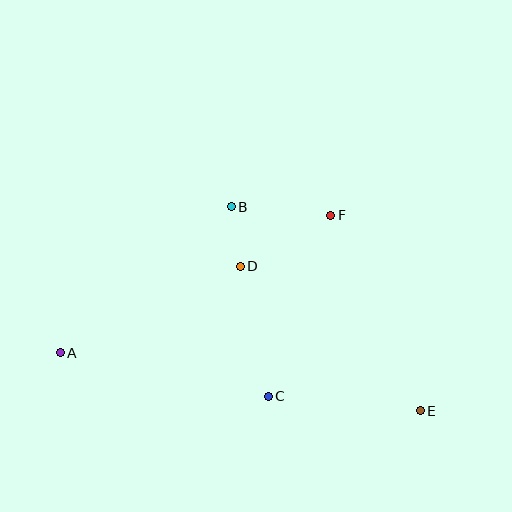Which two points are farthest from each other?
Points A and E are farthest from each other.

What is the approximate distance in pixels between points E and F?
The distance between E and F is approximately 215 pixels.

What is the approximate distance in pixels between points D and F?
The distance between D and F is approximately 104 pixels.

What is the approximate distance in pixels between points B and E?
The distance between B and E is approximately 278 pixels.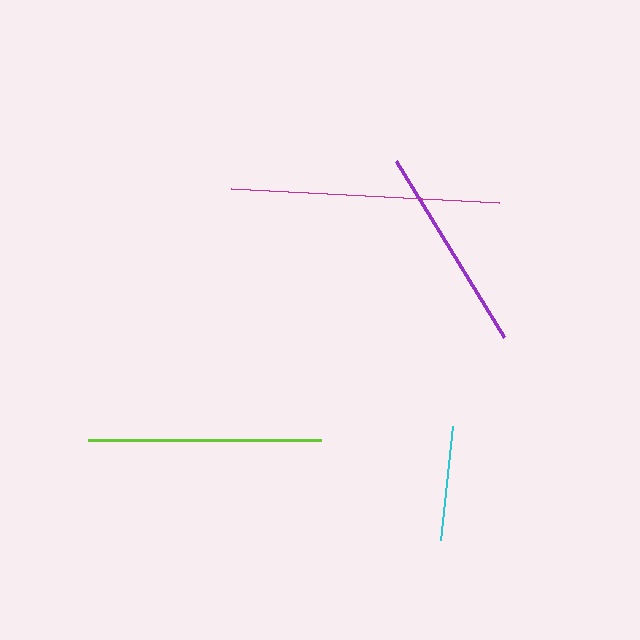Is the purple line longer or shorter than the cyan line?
The purple line is longer than the cyan line.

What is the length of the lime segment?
The lime segment is approximately 232 pixels long.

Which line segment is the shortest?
The cyan line is the shortest at approximately 115 pixels.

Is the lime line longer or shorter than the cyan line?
The lime line is longer than the cyan line.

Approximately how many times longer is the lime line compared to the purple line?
The lime line is approximately 1.1 times the length of the purple line.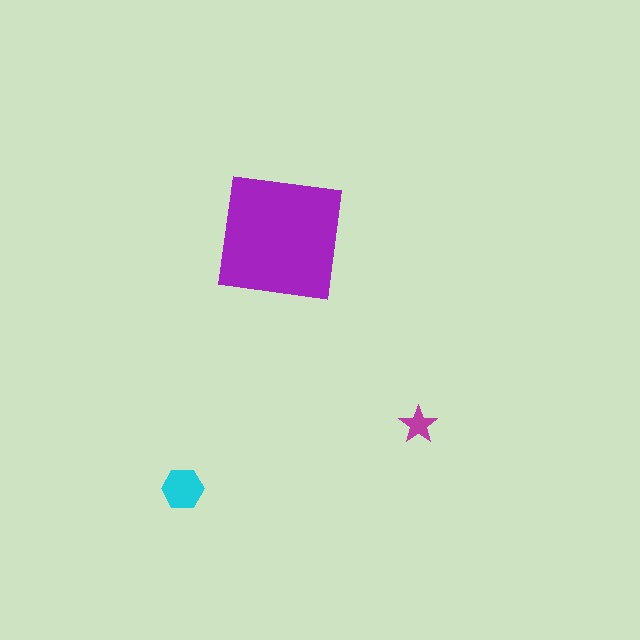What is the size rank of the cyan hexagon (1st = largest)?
2nd.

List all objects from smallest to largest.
The magenta star, the cyan hexagon, the purple square.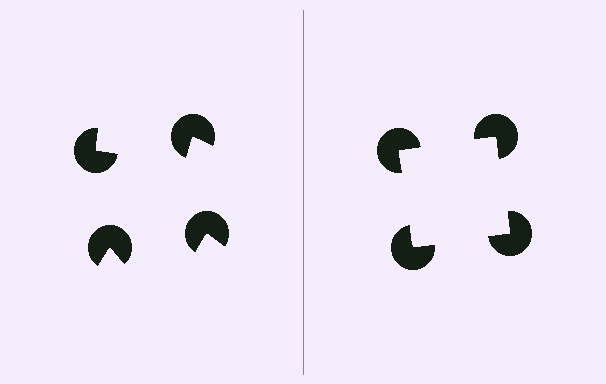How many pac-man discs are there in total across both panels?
8 — 4 on each side.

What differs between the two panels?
The pac-man discs are positioned identically on both sides; only the wedge orientations differ. On the right they align to a square; on the left they are misaligned.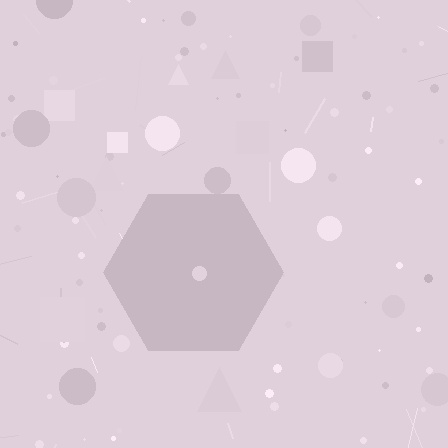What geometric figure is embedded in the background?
A hexagon is embedded in the background.